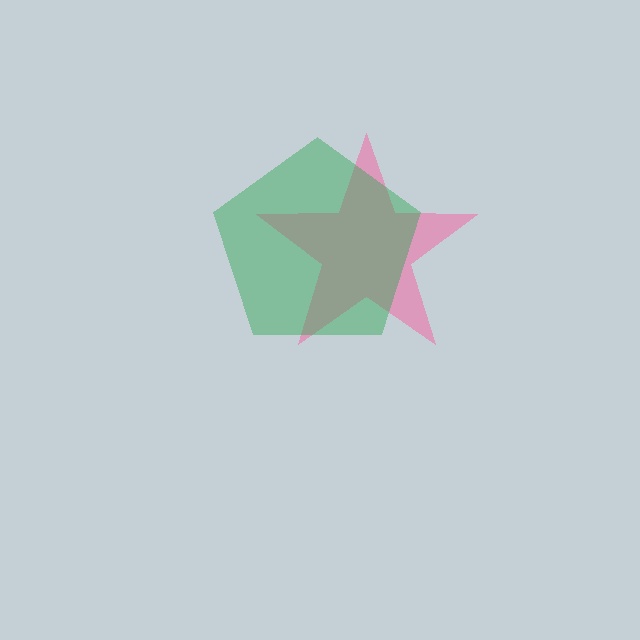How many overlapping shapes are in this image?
There are 2 overlapping shapes in the image.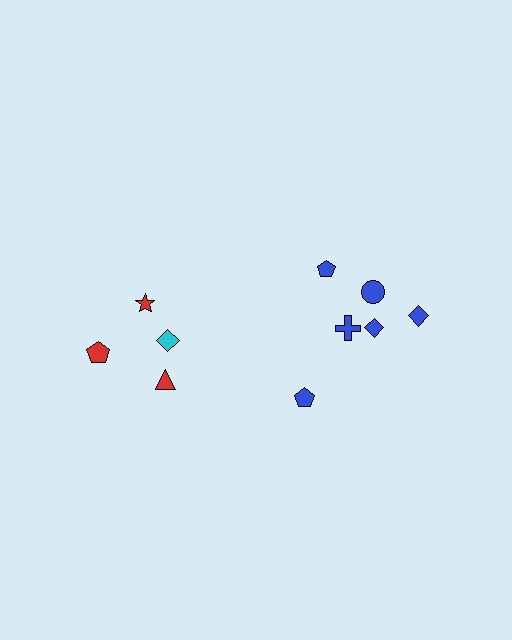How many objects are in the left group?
There are 4 objects.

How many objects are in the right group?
There are 6 objects.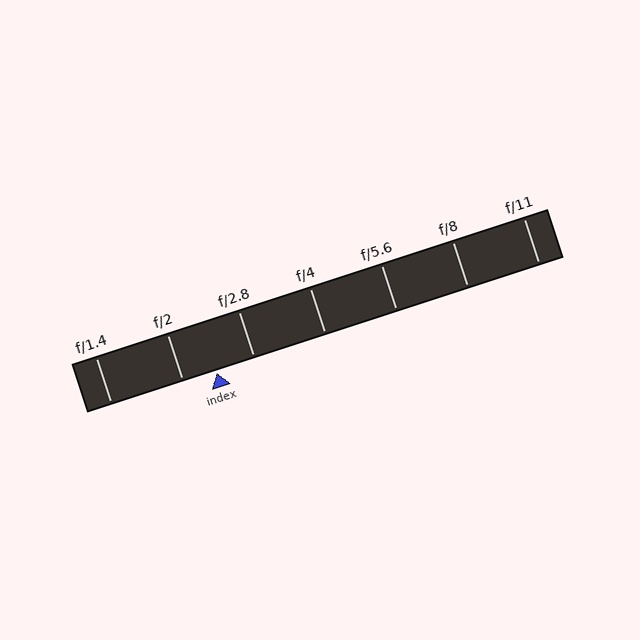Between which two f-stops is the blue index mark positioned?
The index mark is between f/2 and f/2.8.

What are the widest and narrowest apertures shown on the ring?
The widest aperture shown is f/1.4 and the narrowest is f/11.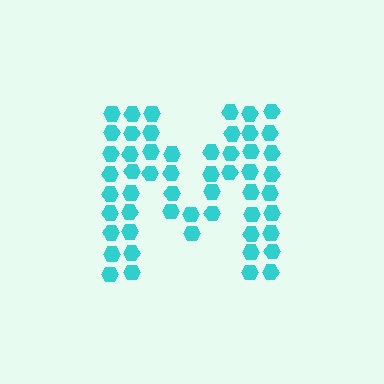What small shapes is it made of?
It is made of small hexagons.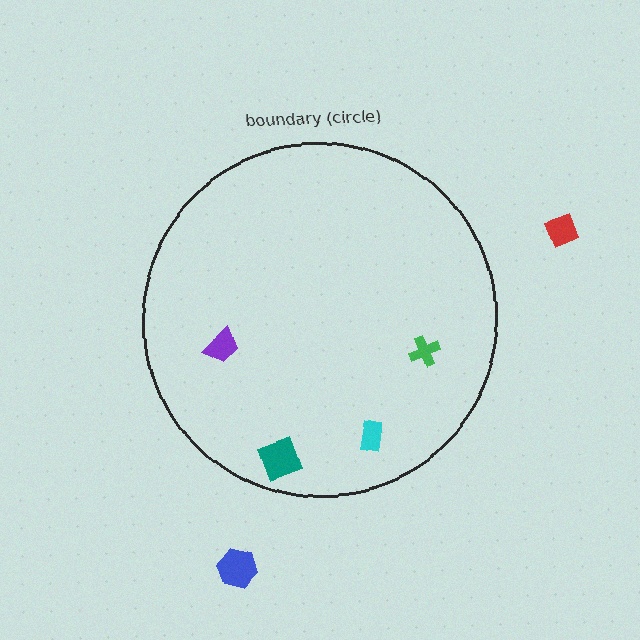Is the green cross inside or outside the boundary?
Inside.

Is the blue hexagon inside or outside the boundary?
Outside.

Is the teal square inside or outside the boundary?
Inside.